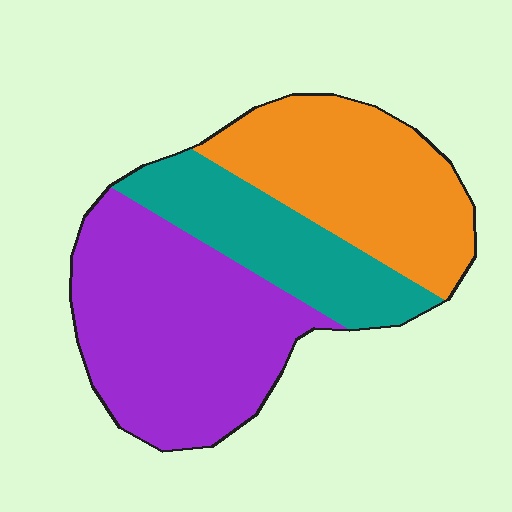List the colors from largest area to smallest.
From largest to smallest: purple, orange, teal.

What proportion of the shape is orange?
Orange takes up between a quarter and a half of the shape.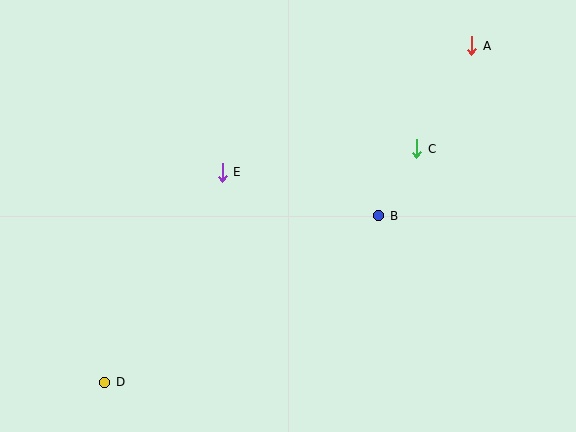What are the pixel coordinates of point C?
Point C is at (417, 149).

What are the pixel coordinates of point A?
Point A is at (472, 46).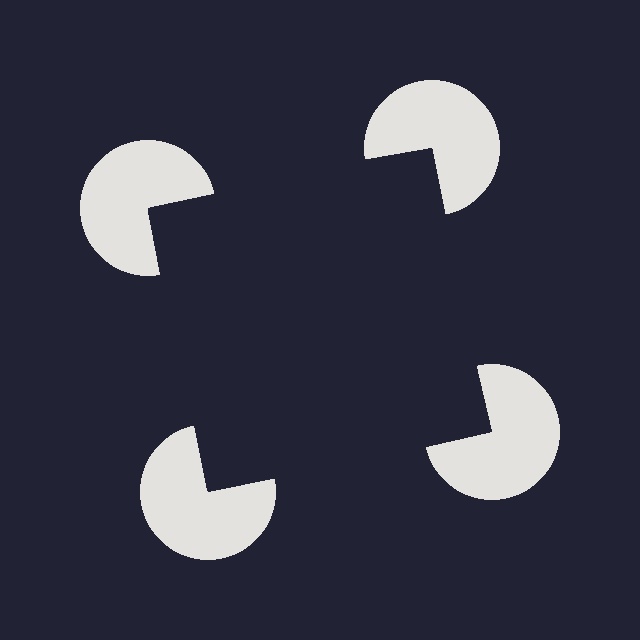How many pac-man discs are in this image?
There are 4 — one at each vertex of the illusory square.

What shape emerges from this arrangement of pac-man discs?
An illusory square — its edges are inferred from the aligned wedge cuts in the pac-man discs, not physically drawn.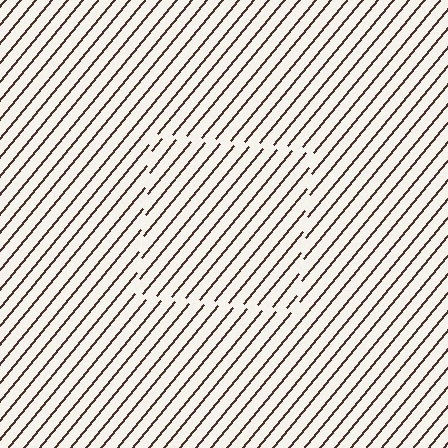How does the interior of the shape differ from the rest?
The interior of the shape contains the same grating, shifted by half a period — the contour is defined by the phase discontinuity where line-ends from the inner and outer gratings abut.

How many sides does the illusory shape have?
4 sides — the line-ends trace a square.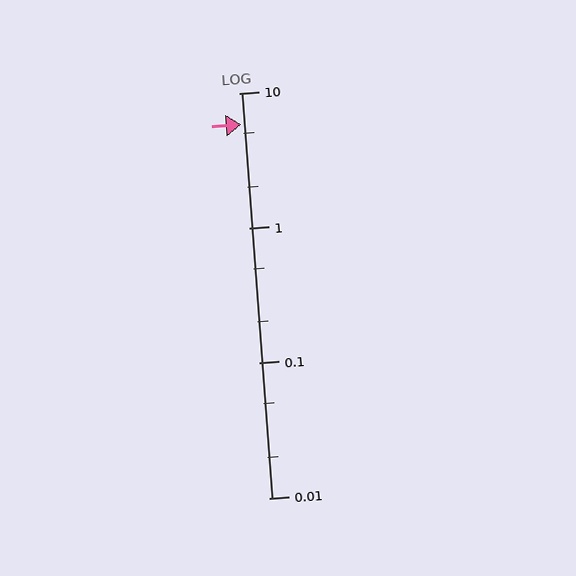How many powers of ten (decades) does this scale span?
The scale spans 3 decades, from 0.01 to 10.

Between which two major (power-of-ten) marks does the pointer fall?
The pointer is between 1 and 10.